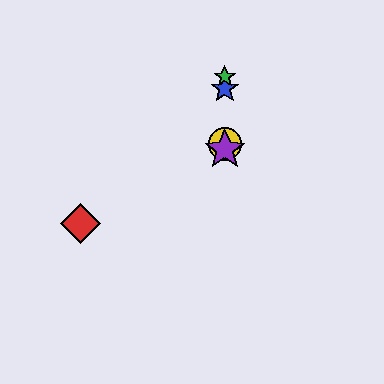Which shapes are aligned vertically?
The blue star, the green star, the yellow circle, the purple star are aligned vertically.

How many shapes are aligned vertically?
4 shapes (the blue star, the green star, the yellow circle, the purple star) are aligned vertically.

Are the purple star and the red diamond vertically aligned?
No, the purple star is at x≈225 and the red diamond is at x≈81.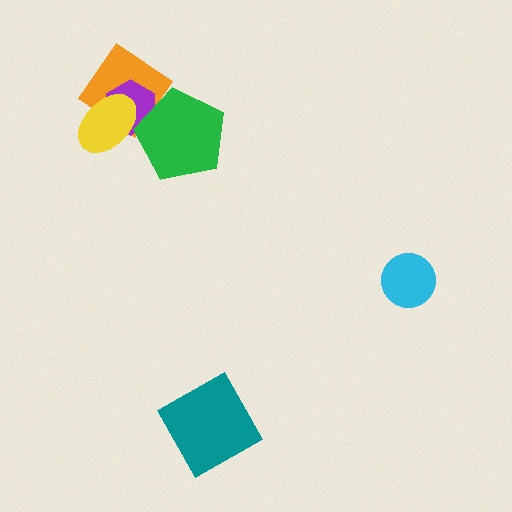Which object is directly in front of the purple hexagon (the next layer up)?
The yellow ellipse is directly in front of the purple hexagon.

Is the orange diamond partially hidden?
Yes, it is partially covered by another shape.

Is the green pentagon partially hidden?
No, no other shape covers it.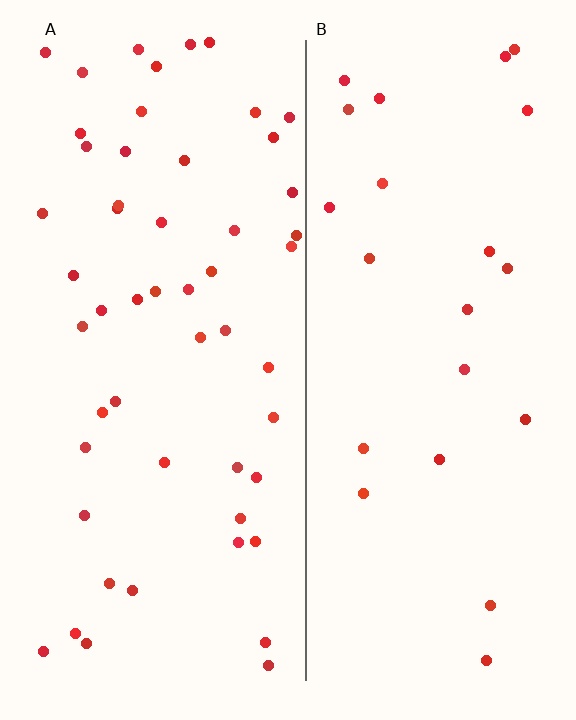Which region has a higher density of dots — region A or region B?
A (the left).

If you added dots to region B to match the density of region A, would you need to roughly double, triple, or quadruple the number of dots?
Approximately double.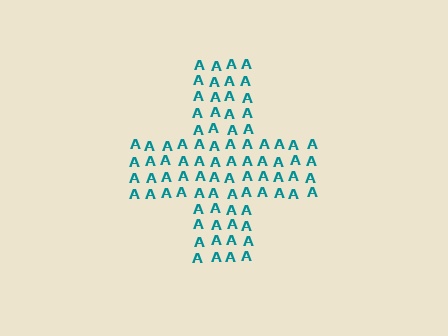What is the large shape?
The large shape is a cross.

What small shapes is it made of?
It is made of small letter A's.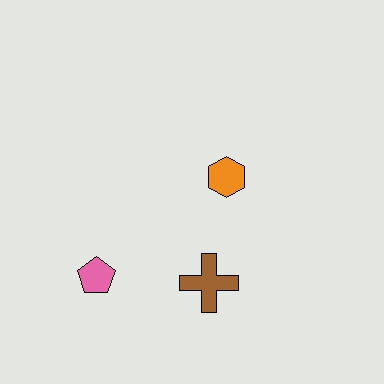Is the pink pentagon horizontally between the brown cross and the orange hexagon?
No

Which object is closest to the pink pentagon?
The brown cross is closest to the pink pentagon.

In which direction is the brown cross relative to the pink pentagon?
The brown cross is to the right of the pink pentagon.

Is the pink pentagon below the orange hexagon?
Yes